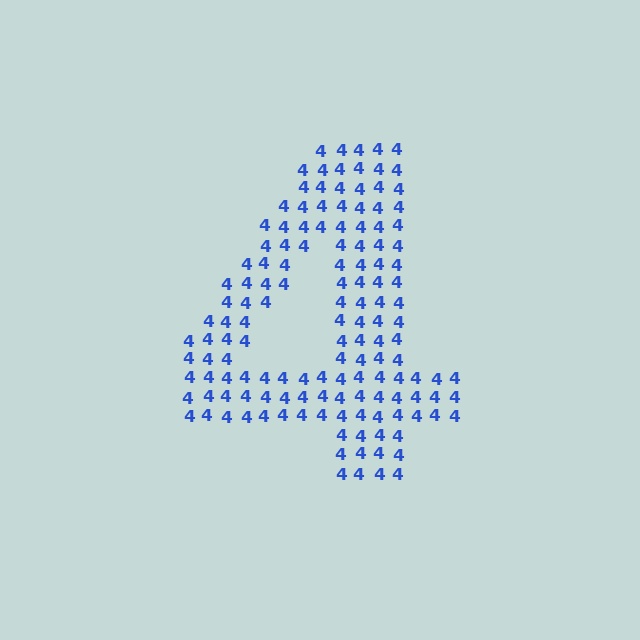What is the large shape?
The large shape is the digit 4.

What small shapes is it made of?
It is made of small digit 4's.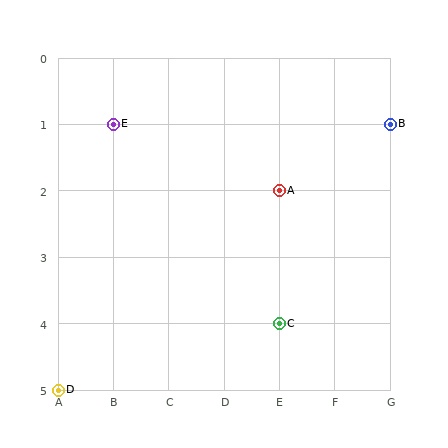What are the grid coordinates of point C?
Point C is at grid coordinates (E, 4).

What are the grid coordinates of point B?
Point B is at grid coordinates (G, 1).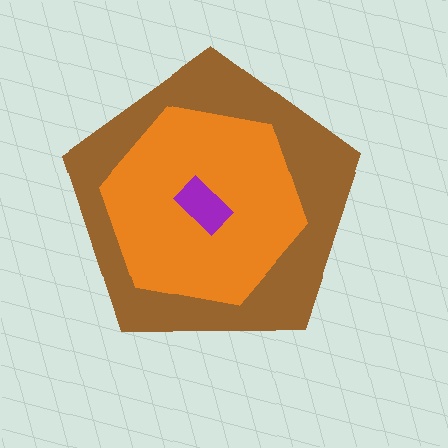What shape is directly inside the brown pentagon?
The orange hexagon.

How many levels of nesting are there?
3.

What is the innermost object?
The purple rectangle.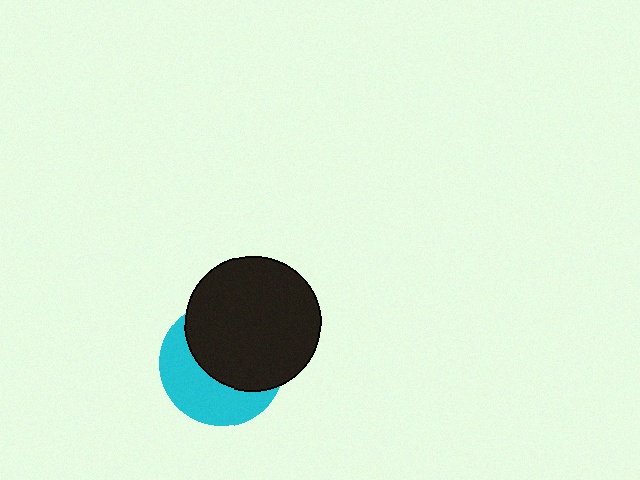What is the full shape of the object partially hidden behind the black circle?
The partially hidden object is a cyan circle.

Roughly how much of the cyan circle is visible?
A small part of it is visible (roughly 44%).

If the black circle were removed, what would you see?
You would see the complete cyan circle.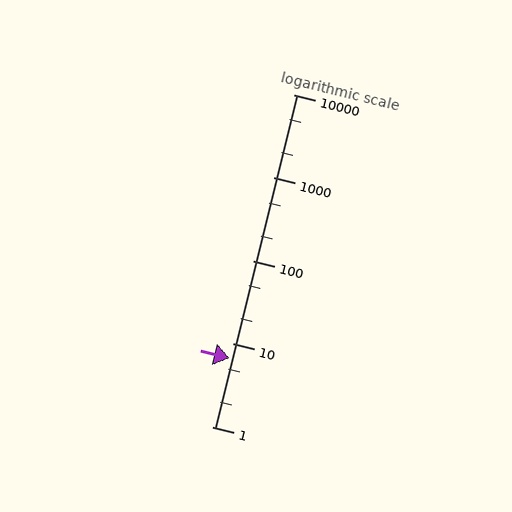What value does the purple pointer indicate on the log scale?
The pointer indicates approximately 6.7.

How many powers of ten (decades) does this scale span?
The scale spans 4 decades, from 1 to 10000.